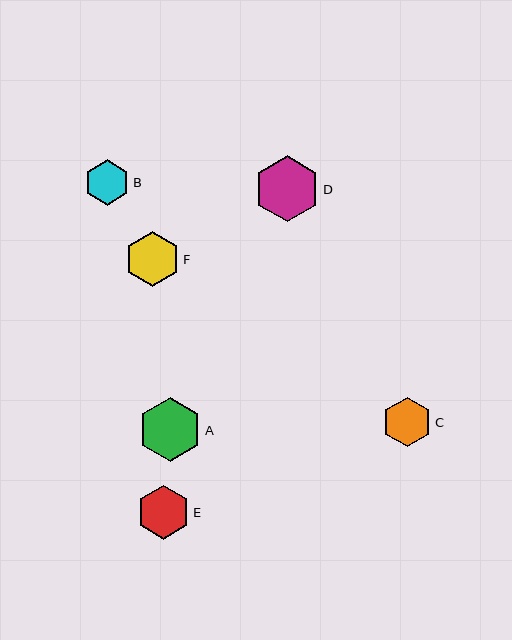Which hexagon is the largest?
Hexagon D is the largest with a size of approximately 66 pixels.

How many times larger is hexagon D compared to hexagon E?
Hexagon D is approximately 1.2 times the size of hexagon E.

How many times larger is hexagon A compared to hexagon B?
Hexagon A is approximately 1.4 times the size of hexagon B.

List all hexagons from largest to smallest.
From largest to smallest: D, A, F, E, C, B.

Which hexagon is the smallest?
Hexagon B is the smallest with a size of approximately 46 pixels.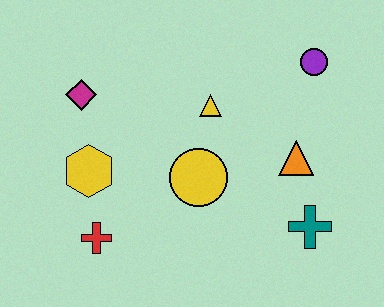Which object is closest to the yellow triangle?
The yellow circle is closest to the yellow triangle.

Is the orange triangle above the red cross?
Yes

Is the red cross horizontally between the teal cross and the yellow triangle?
No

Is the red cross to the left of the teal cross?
Yes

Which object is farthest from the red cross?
The purple circle is farthest from the red cross.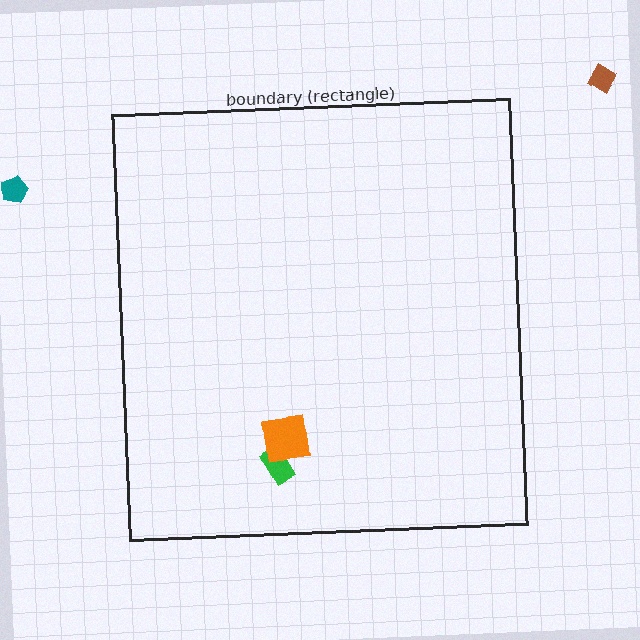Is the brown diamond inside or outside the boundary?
Outside.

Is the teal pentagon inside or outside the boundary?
Outside.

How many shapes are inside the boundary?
2 inside, 2 outside.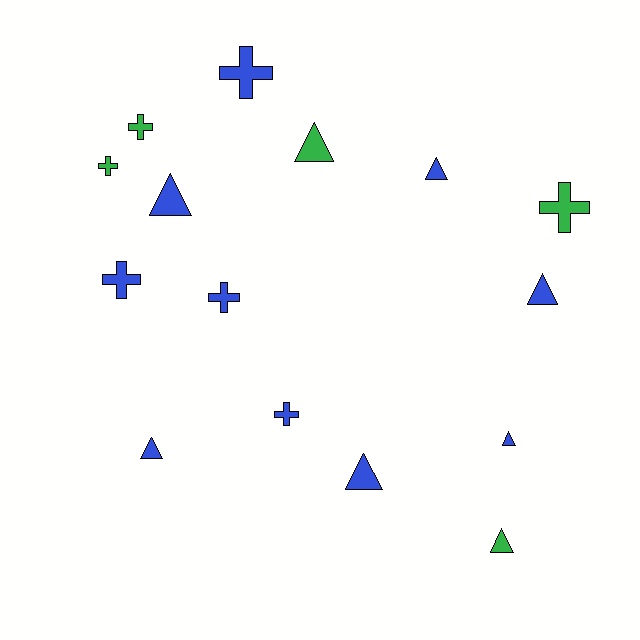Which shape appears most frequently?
Triangle, with 8 objects.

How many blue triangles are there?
There are 6 blue triangles.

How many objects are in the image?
There are 15 objects.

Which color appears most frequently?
Blue, with 10 objects.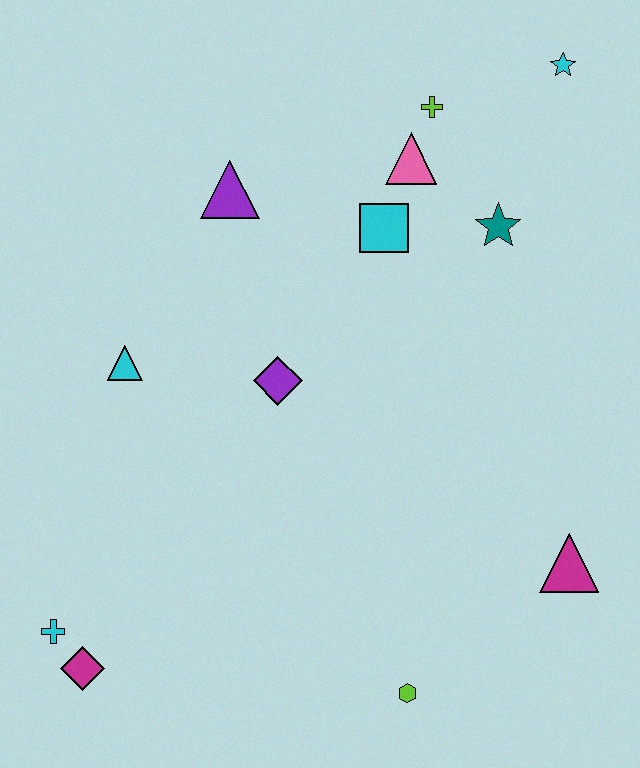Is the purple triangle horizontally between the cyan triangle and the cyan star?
Yes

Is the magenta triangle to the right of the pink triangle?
Yes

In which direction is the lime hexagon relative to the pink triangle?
The lime hexagon is below the pink triangle.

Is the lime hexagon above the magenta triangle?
No